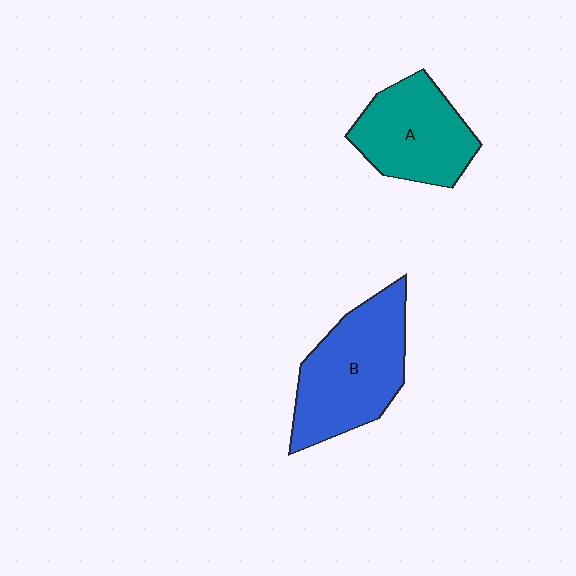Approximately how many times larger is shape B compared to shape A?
Approximately 1.2 times.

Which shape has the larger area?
Shape B (blue).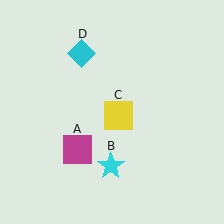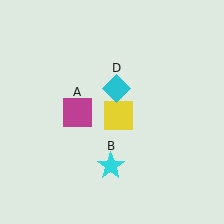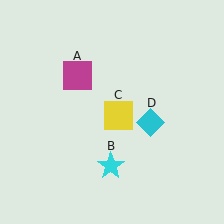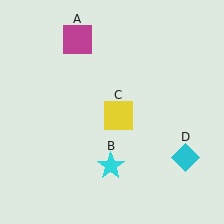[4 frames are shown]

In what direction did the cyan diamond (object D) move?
The cyan diamond (object D) moved down and to the right.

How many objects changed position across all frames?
2 objects changed position: magenta square (object A), cyan diamond (object D).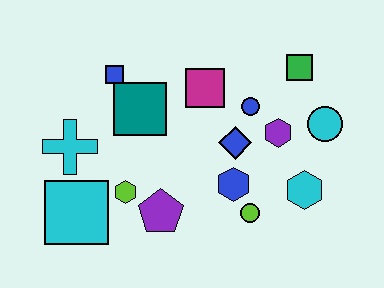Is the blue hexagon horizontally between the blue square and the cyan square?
No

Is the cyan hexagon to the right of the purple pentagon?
Yes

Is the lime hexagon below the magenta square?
Yes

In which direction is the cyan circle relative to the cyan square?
The cyan circle is to the right of the cyan square.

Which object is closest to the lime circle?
The blue hexagon is closest to the lime circle.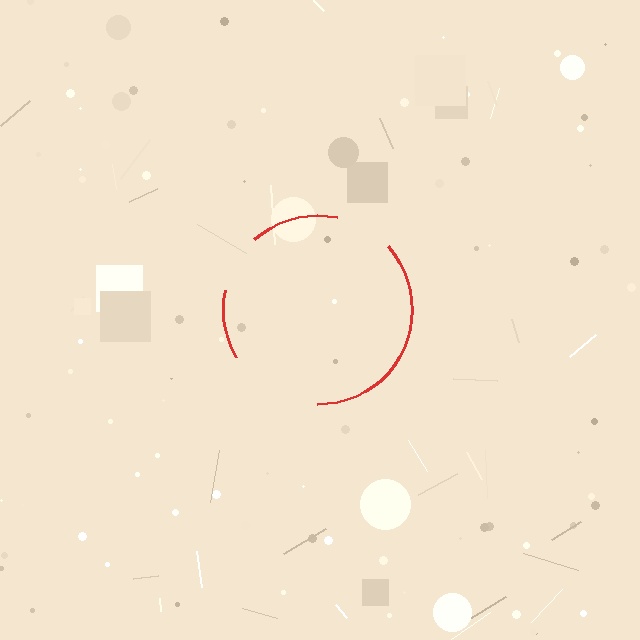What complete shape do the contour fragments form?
The contour fragments form a circle.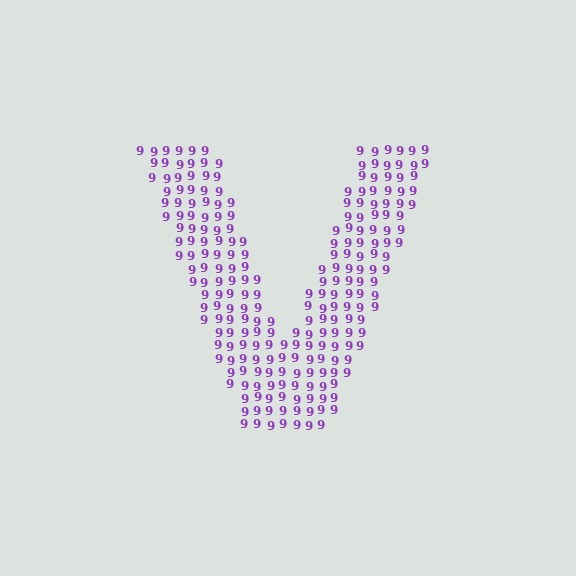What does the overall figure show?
The overall figure shows the letter V.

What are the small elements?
The small elements are digit 9's.